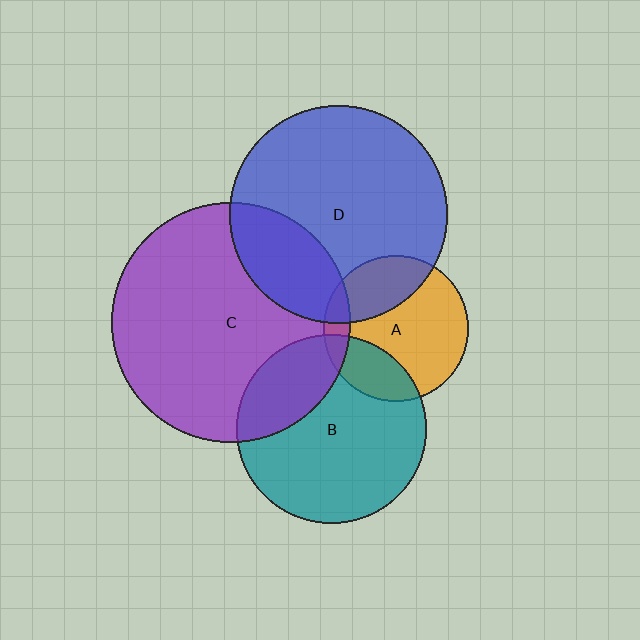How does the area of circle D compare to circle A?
Approximately 2.3 times.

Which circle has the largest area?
Circle C (purple).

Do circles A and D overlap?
Yes.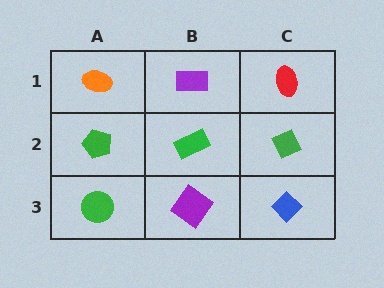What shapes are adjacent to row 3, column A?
A green pentagon (row 2, column A), a purple diamond (row 3, column B).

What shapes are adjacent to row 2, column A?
An orange ellipse (row 1, column A), a green circle (row 3, column A), a green rectangle (row 2, column B).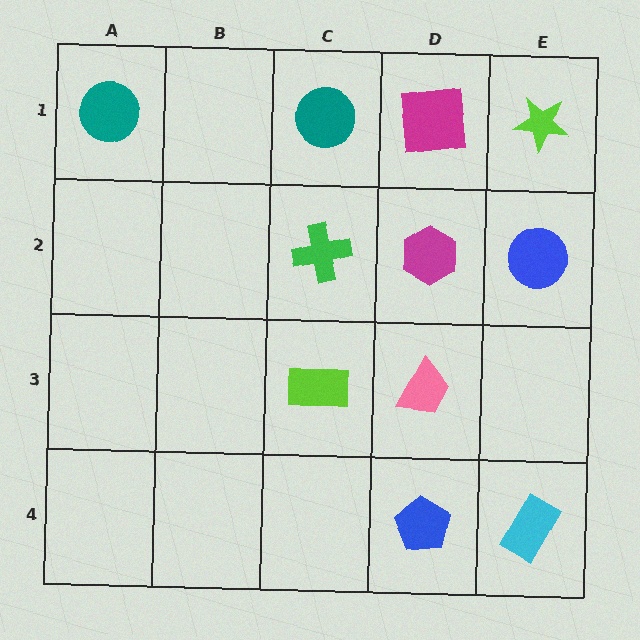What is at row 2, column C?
A green cross.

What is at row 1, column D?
A magenta square.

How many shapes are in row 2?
3 shapes.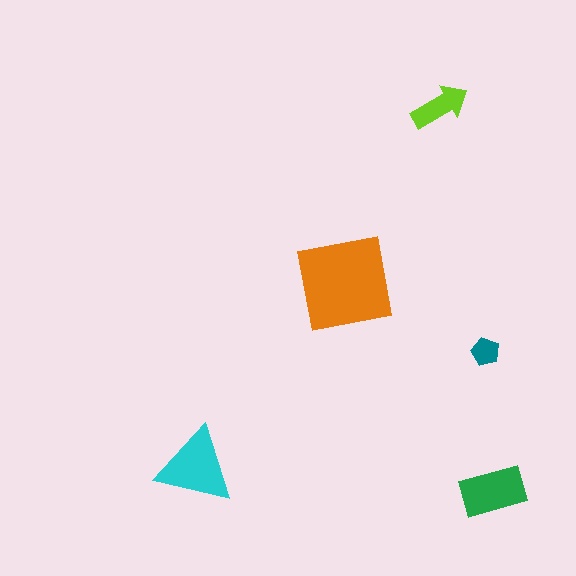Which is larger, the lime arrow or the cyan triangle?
The cyan triangle.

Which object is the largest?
The orange square.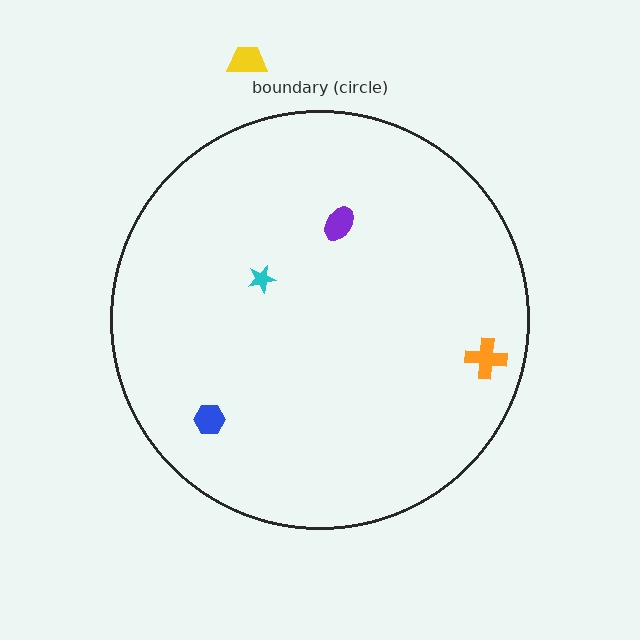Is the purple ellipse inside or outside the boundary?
Inside.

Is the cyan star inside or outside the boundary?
Inside.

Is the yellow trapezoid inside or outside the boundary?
Outside.